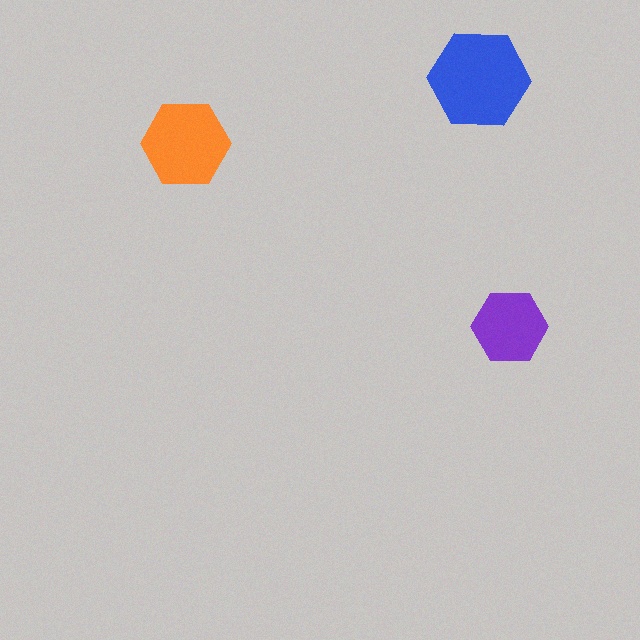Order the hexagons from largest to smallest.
the blue one, the orange one, the purple one.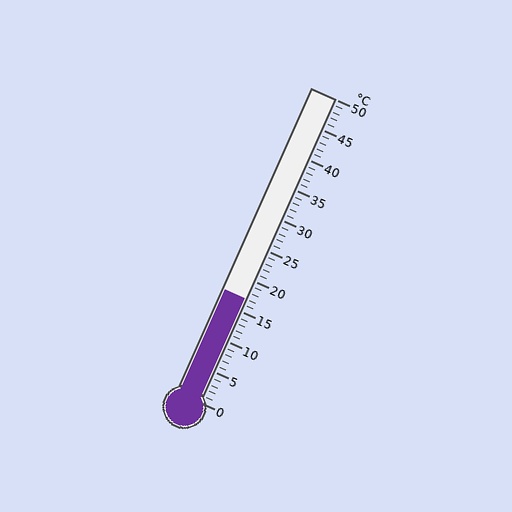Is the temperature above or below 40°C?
The temperature is below 40°C.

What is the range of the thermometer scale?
The thermometer scale ranges from 0°C to 50°C.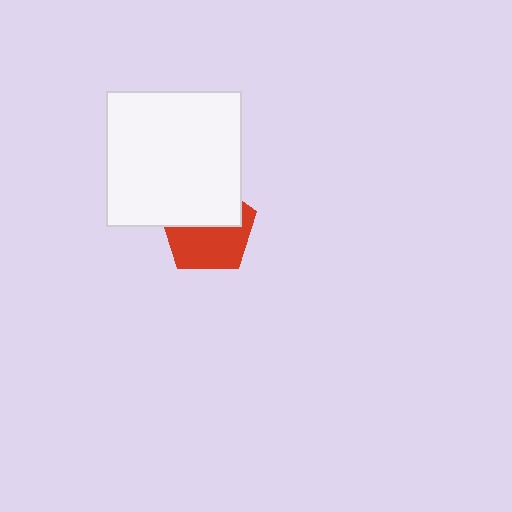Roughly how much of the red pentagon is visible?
About half of it is visible (roughly 54%).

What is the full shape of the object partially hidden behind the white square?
The partially hidden object is a red pentagon.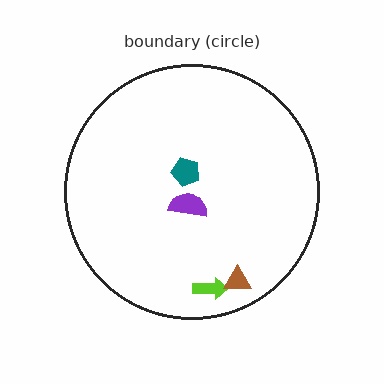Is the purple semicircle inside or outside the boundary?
Inside.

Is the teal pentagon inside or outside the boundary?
Inside.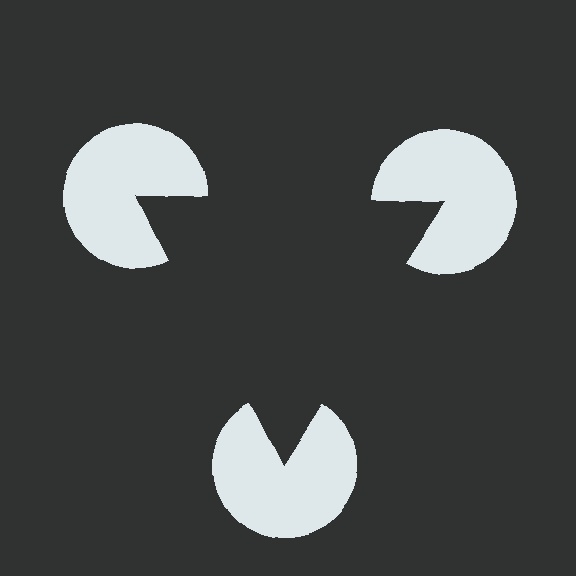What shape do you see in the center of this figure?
An illusory triangle — its edges are inferred from the aligned wedge cuts in the pac-man discs, not physically drawn.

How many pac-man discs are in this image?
There are 3 — one at each vertex of the illusory triangle.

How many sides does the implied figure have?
3 sides.